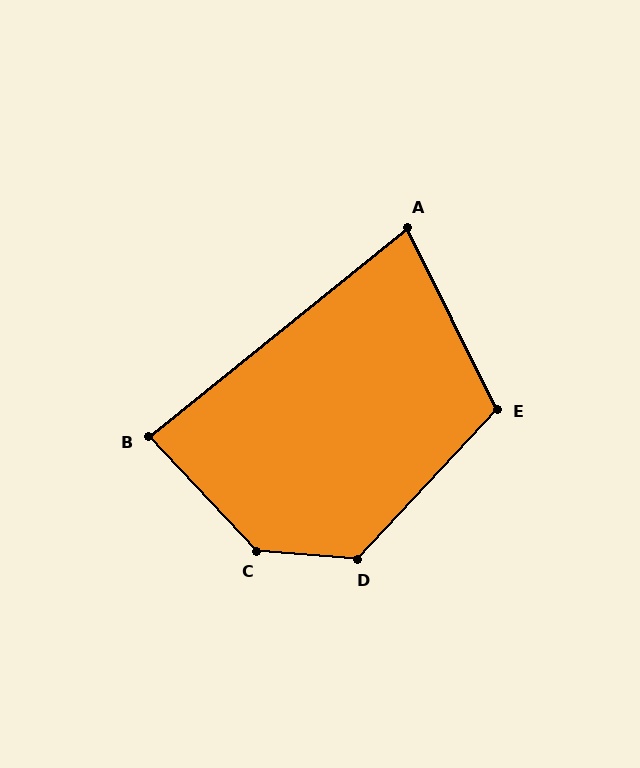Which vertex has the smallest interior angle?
A, at approximately 77 degrees.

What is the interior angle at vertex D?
Approximately 129 degrees (obtuse).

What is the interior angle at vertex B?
Approximately 86 degrees (approximately right).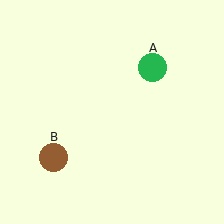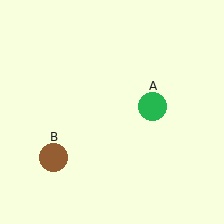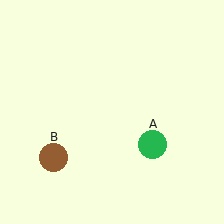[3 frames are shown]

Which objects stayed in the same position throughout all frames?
Brown circle (object B) remained stationary.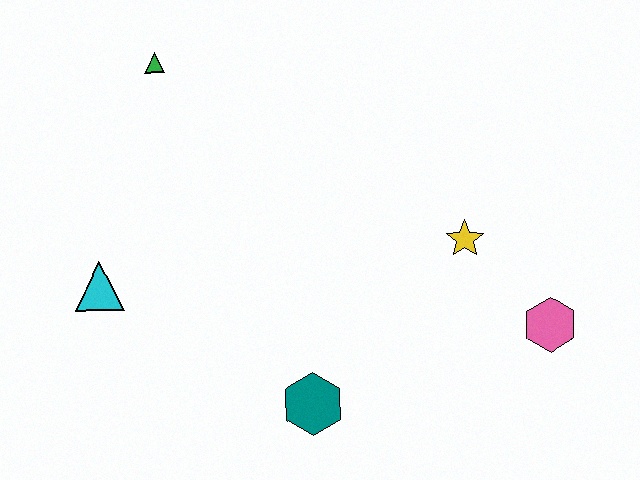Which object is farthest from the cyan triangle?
The pink hexagon is farthest from the cyan triangle.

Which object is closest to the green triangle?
The cyan triangle is closest to the green triangle.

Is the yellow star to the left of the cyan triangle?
No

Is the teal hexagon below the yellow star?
Yes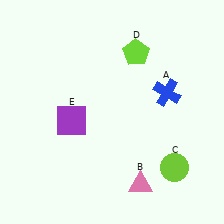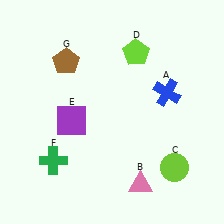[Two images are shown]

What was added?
A green cross (F), a brown pentagon (G) were added in Image 2.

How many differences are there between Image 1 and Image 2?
There are 2 differences between the two images.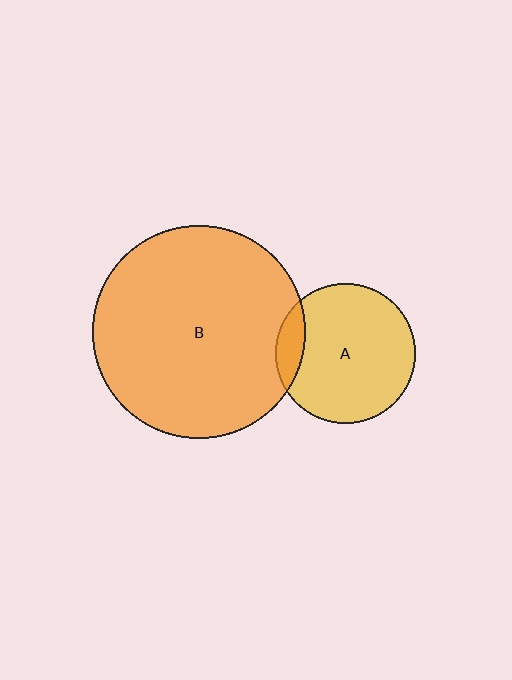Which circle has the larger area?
Circle B (orange).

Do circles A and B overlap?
Yes.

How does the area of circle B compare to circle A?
Approximately 2.3 times.